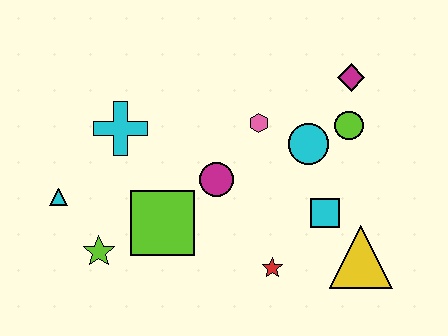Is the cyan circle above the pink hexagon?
No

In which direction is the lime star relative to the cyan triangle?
The lime star is below the cyan triangle.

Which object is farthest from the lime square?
The magenta diamond is farthest from the lime square.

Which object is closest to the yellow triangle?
The cyan square is closest to the yellow triangle.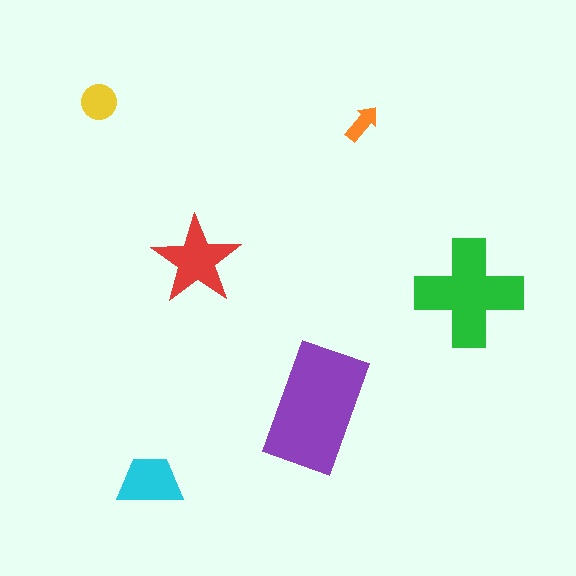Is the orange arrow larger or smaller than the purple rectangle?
Smaller.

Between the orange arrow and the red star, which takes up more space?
The red star.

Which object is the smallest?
The orange arrow.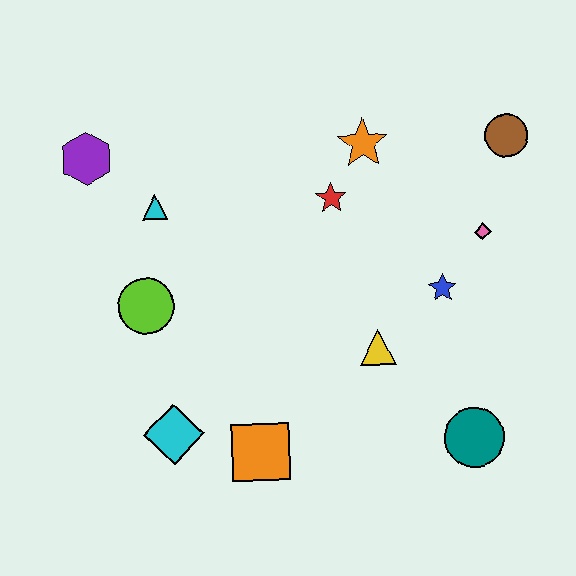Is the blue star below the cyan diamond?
No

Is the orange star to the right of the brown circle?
No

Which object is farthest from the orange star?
The cyan diamond is farthest from the orange star.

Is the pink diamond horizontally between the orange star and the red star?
No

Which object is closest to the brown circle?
The pink diamond is closest to the brown circle.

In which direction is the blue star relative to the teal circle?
The blue star is above the teal circle.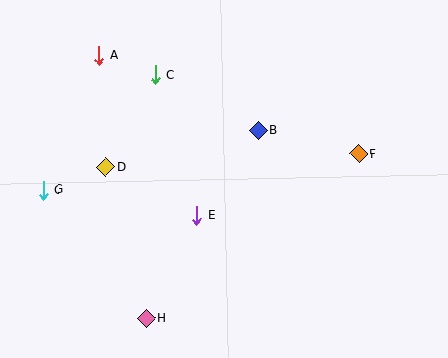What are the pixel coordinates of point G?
Point G is at (43, 190).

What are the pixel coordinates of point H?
Point H is at (146, 318).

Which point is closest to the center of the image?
Point E at (197, 215) is closest to the center.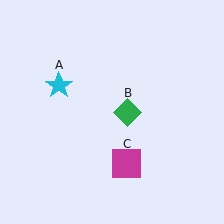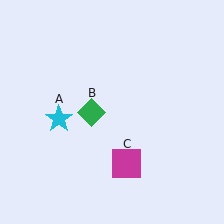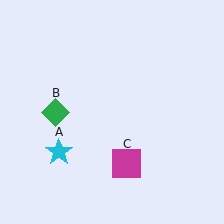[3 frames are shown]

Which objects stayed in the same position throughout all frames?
Magenta square (object C) remained stationary.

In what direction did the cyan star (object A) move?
The cyan star (object A) moved down.